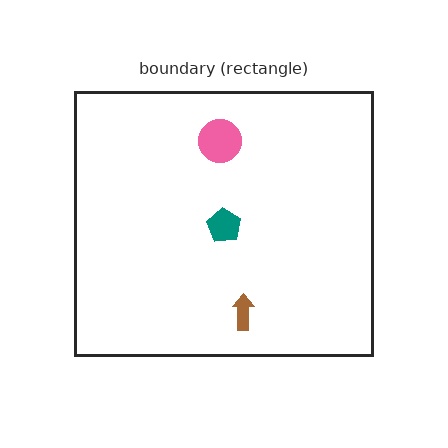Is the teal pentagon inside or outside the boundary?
Inside.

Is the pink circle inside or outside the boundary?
Inside.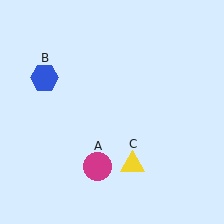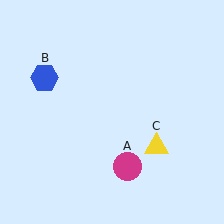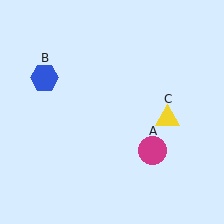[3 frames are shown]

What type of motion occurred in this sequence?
The magenta circle (object A), yellow triangle (object C) rotated counterclockwise around the center of the scene.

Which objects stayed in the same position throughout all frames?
Blue hexagon (object B) remained stationary.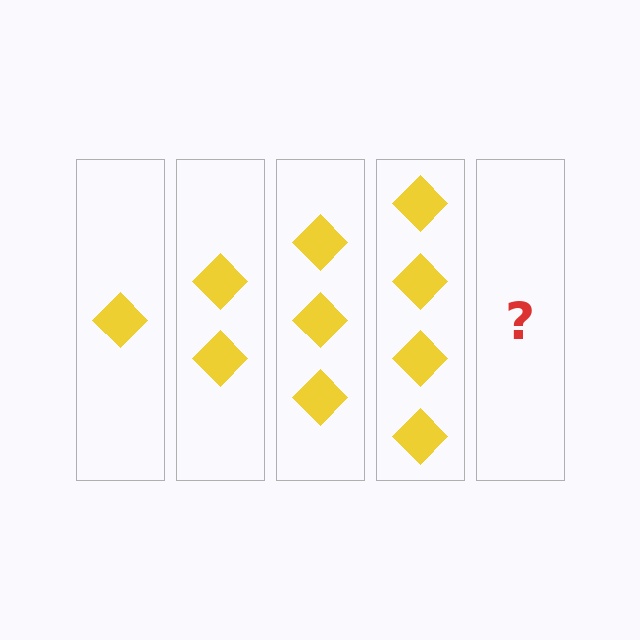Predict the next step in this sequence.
The next step is 5 diamonds.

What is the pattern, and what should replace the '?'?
The pattern is that each step adds one more diamond. The '?' should be 5 diamonds.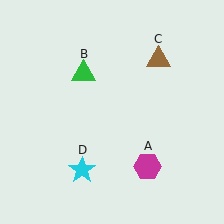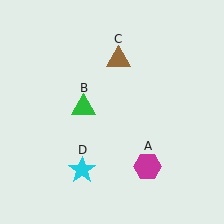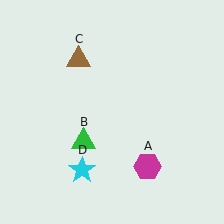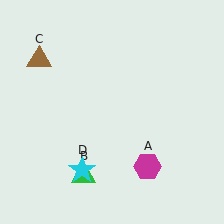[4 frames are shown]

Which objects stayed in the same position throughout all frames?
Magenta hexagon (object A) and cyan star (object D) remained stationary.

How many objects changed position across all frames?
2 objects changed position: green triangle (object B), brown triangle (object C).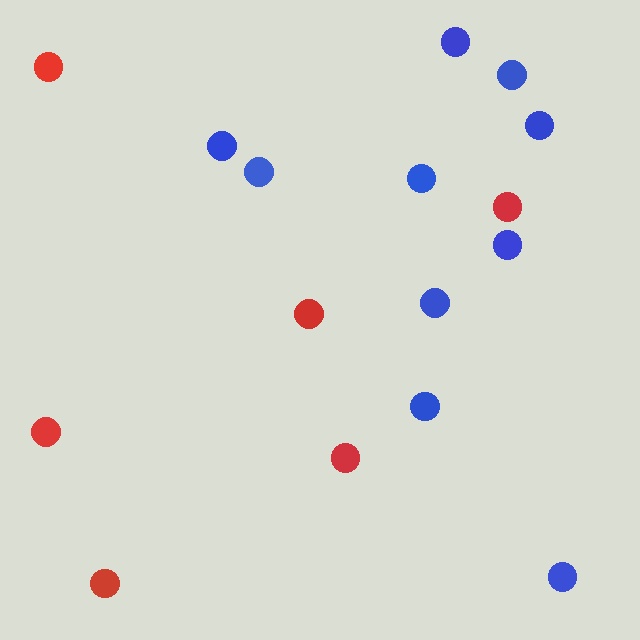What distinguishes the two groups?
There are 2 groups: one group of blue circles (10) and one group of red circles (6).